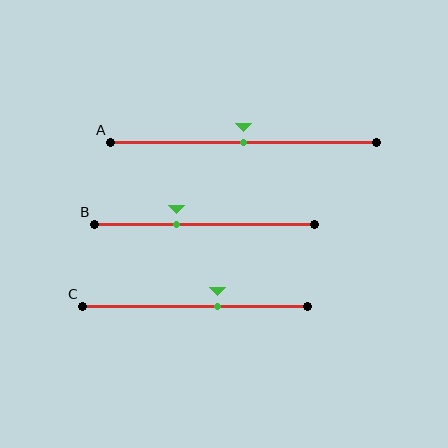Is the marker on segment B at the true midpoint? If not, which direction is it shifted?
No, the marker on segment B is shifted to the left by about 13% of the segment length.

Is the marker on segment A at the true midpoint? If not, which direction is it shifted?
Yes, the marker on segment A is at the true midpoint.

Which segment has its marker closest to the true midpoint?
Segment A has its marker closest to the true midpoint.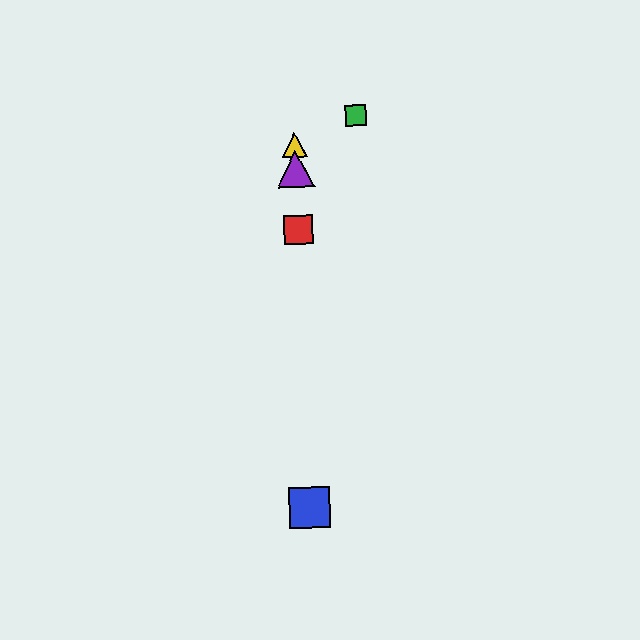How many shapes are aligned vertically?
4 shapes (the red square, the blue square, the yellow triangle, the purple triangle) are aligned vertically.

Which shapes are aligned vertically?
The red square, the blue square, the yellow triangle, the purple triangle are aligned vertically.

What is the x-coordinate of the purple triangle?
The purple triangle is at x≈296.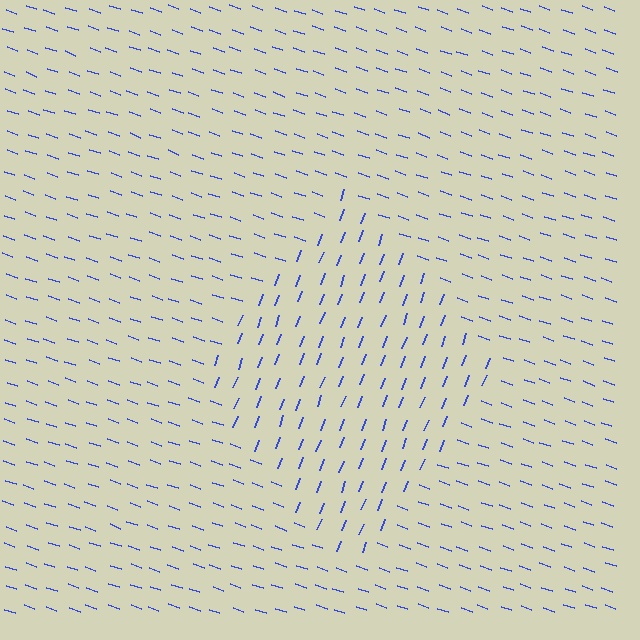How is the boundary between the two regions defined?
The boundary is defined purely by a change in line orientation (approximately 88 degrees difference). All lines are the same color and thickness.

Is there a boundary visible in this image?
Yes, there is a texture boundary formed by a change in line orientation.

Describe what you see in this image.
The image is filled with small blue line segments. A diamond region in the image has lines oriented differently from the surrounding lines, creating a visible texture boundary.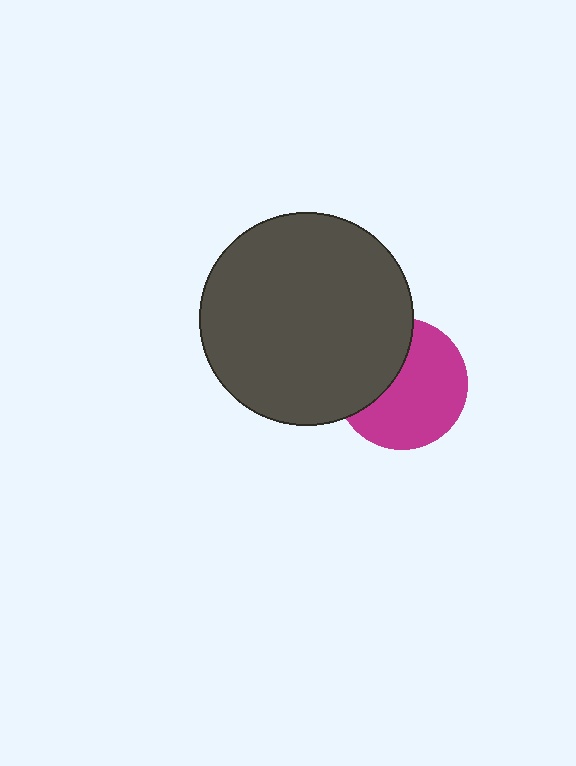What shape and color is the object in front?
The object in front is a dark gray circle.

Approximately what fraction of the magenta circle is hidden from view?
Roughly 36% of the magenta circle is hidden behind the dark gray circle.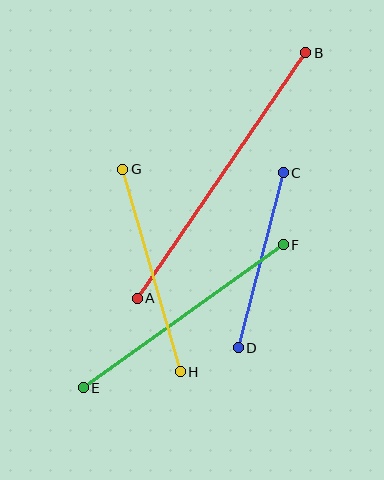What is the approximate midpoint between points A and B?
The midpoint is at approximately (222, 176) pixels.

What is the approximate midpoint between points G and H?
The midpoint is at approximately (152, 271) pixels.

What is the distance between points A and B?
The distance is approximately 298 pixels.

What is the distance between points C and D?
The distance is approximately 181 pixels.